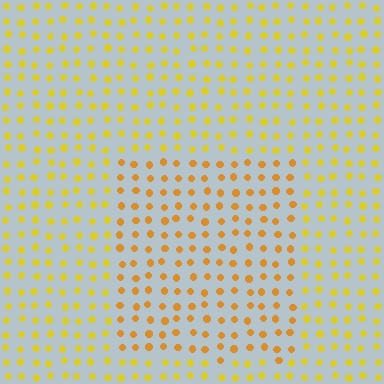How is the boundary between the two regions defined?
The boundary is defined purely by a slight shift in hue (about 22 degrees). Spacing, size, and orientation are identical on both sides.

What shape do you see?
I see a rectangle.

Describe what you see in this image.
The image is filled with small yellow elements in a uniform arrangement. A rectangle-shaped region is visible where the elements are tinted to a slightly different hue, forming a subtle color boundary.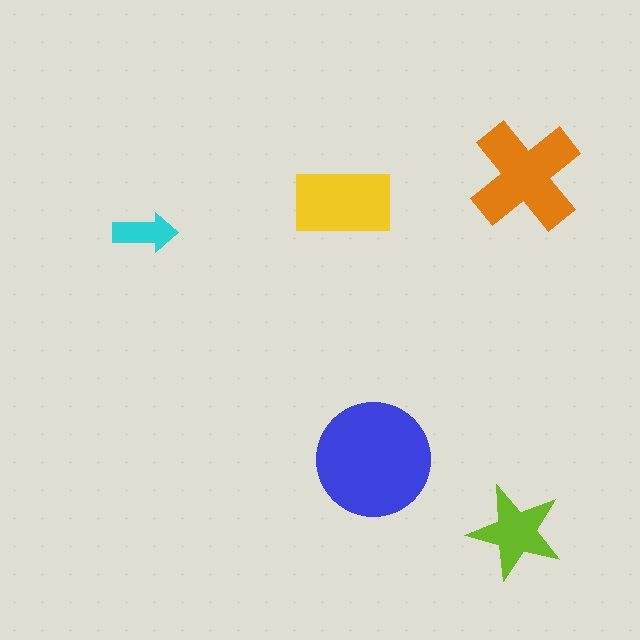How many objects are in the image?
There are 5 objects in the image.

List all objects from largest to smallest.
The blue circle, the orange cross, the yellow rectangle, the lime star, the cyan arrow.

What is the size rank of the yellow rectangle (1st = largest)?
3rd.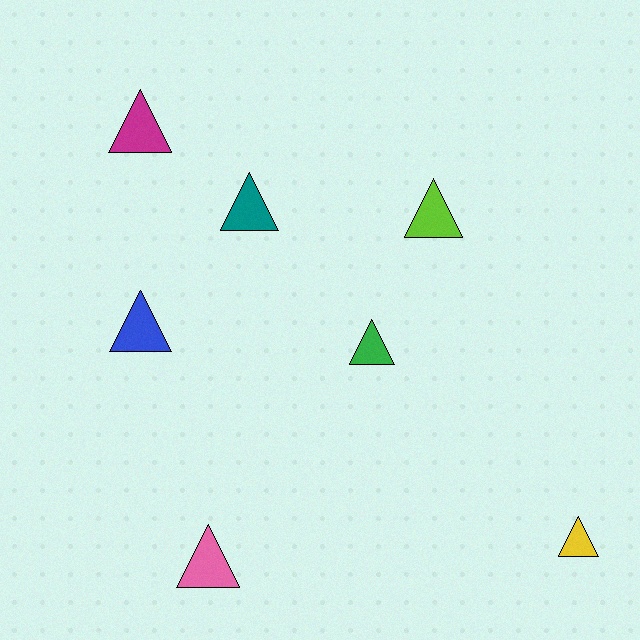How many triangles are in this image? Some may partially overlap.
There are 7 triangles.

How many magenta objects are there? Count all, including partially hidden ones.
There is 1 magenta object.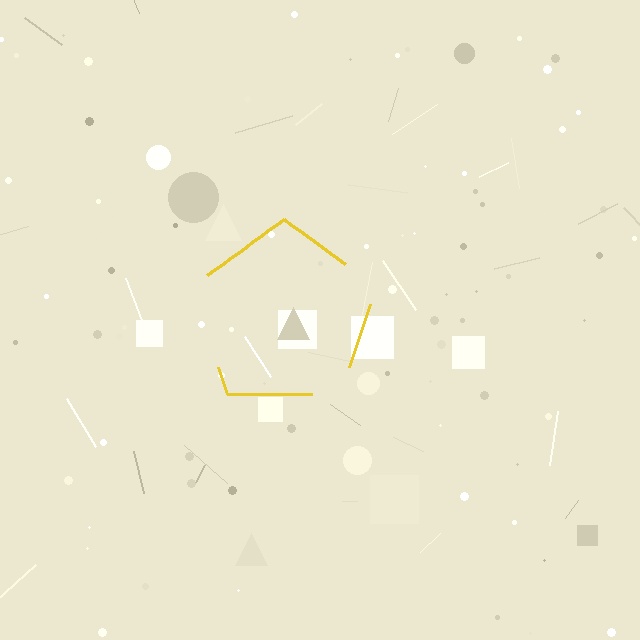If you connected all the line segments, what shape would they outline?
They would outline a pentagon.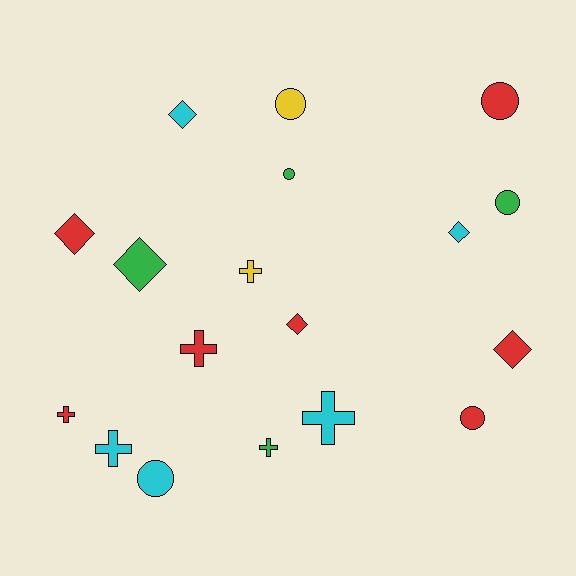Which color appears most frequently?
Red, with 7 objects.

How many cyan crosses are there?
There are 2 cyan crosses.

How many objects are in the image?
There are 18 objects.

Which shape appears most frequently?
Circle, with 6 objects.